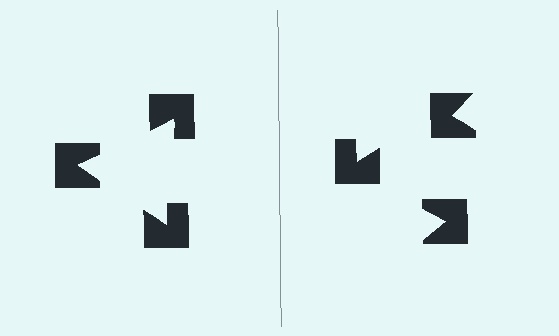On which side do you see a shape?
An illusory triangle appears on the left side. On the right side the wedge cuts are rotated, so no coherent shape forms.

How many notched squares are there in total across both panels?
6 — 3 on each side.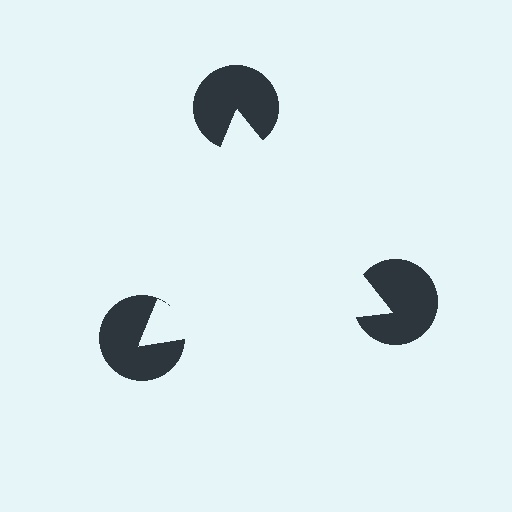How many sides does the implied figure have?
3 sides.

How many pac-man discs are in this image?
There are 3 — one at each vertex of the illusory triangle.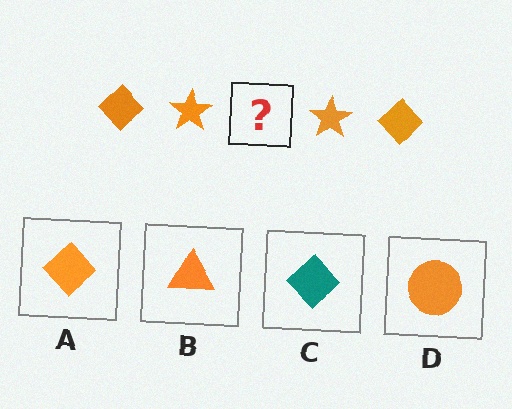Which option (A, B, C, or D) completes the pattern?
A.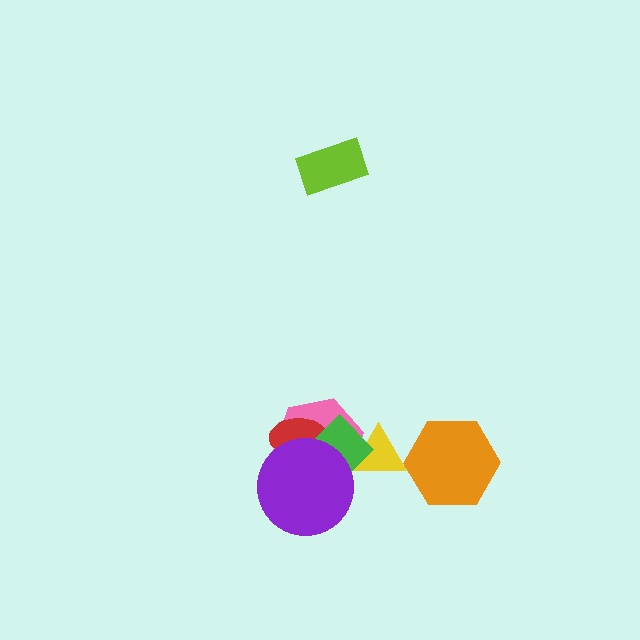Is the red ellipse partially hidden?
Yes, it is partially covered by another shape.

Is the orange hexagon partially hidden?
No, no other shape covers it.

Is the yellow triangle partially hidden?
Yes, it is partially covered by another shape.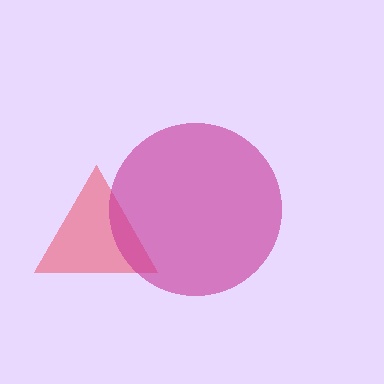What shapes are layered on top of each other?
The layered shapes are: a red triangle, a magenta circle.